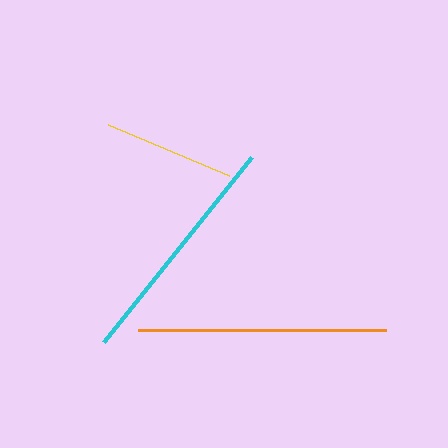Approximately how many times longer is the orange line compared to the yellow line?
The orange line is approximately 1.9 times the length of the yellow line.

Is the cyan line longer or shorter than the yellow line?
The cyan line is longer than the yellow line.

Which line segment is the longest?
The orange line is the longest at approximately 248 pixels.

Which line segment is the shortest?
The yellow line is the shortest at approximately 131 pixels.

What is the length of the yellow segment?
The yellow segment is approximately 131 pixels long.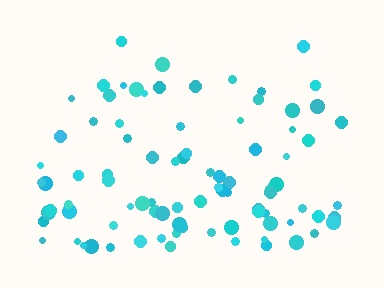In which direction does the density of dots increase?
From top to bottom, with the bottom side densest.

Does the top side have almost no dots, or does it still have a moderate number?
Still a moderate number, just noticeably fewer than the bottom.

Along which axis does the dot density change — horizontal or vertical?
Vertical.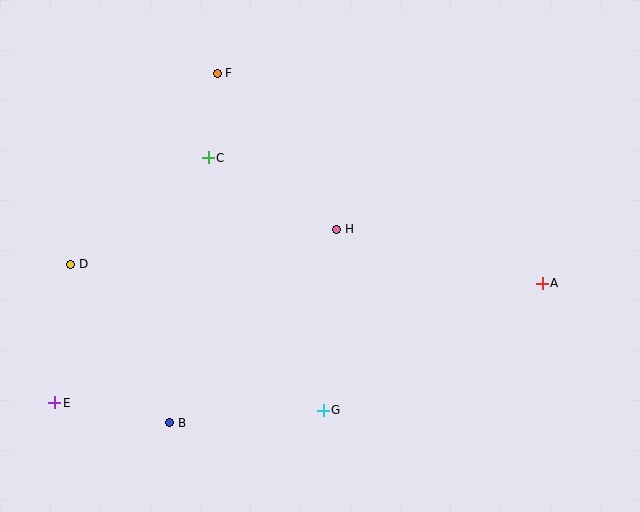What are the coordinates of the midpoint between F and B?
The midpoint between F and B is at (193, 248).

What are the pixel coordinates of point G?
Point G is at (323, 410).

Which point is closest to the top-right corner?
Point A is closest to the top-right corner.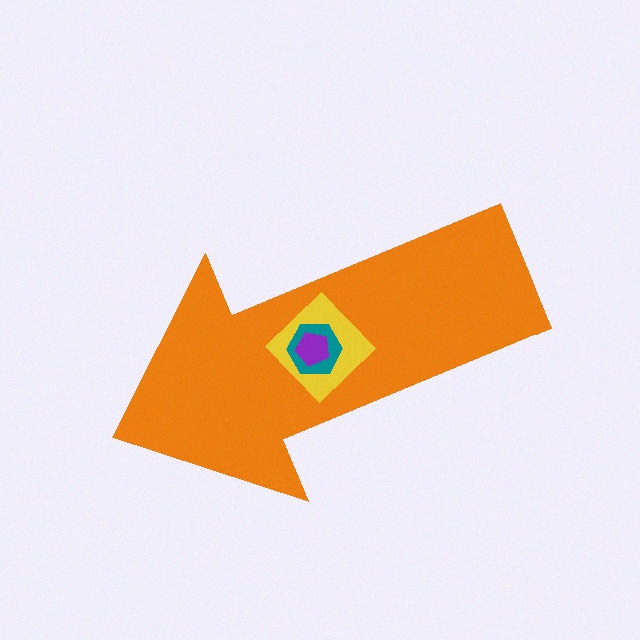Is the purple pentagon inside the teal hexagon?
Yes.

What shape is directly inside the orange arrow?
The yellow diamond.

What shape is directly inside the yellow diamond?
The teal hexagon.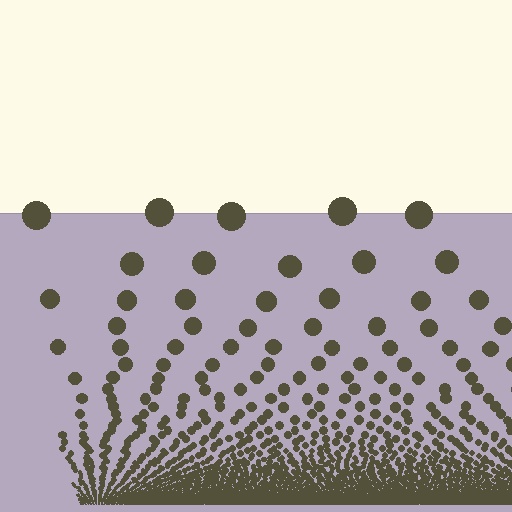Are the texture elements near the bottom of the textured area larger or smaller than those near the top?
Smaller. The gradient is inverted — elements near the bottom are smaller and denser.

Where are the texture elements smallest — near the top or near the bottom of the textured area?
Near the bottom.